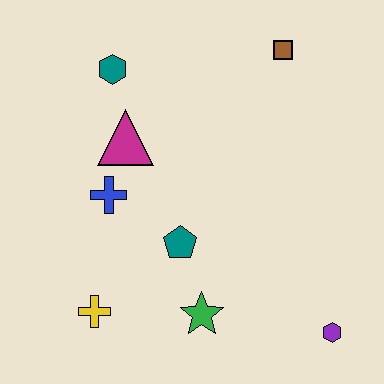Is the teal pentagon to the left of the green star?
Yes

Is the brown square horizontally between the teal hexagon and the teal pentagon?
No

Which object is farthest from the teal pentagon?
The brown square is farthest from the teal pentagon.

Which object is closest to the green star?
The teal pentagon is closest to the green star.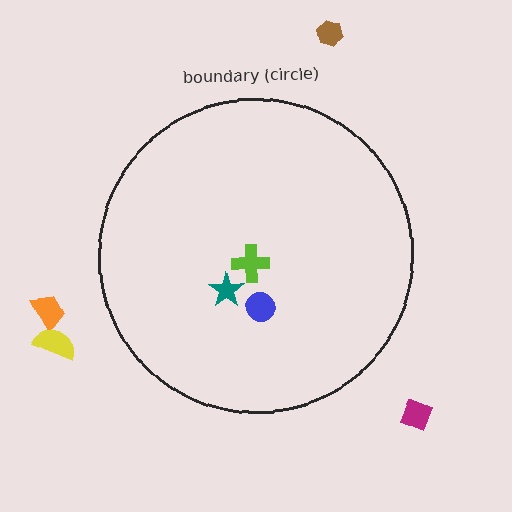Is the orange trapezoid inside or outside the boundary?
Outside.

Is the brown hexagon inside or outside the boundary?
Outside.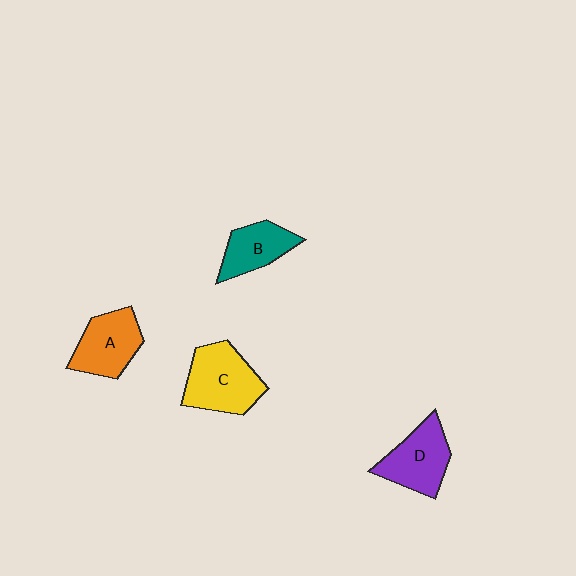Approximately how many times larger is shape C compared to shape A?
Approximately 1.2 times.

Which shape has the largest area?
Shape C (yellow).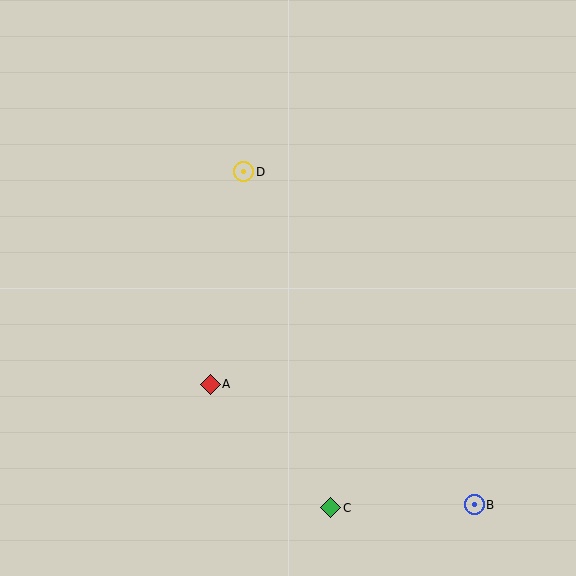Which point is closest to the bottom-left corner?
Point A is closest to the bottom-left corner.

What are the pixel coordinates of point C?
Point C is at (331, 508).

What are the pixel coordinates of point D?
Point D is at (244, 172).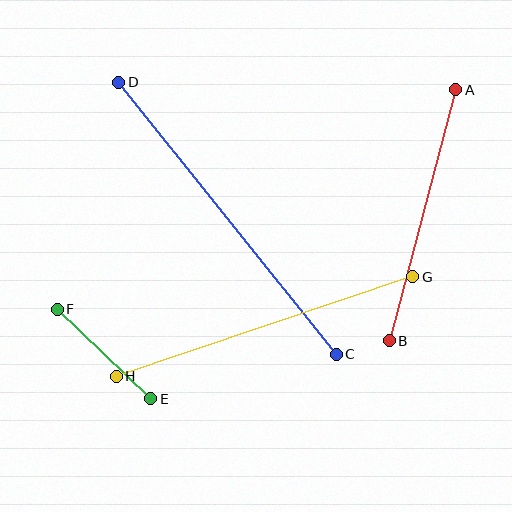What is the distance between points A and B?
The distance is approximately 260 pixels.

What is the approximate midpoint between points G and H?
The midpoint is at approximately (265, 326) pixels.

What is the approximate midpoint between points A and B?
The midpoint is at approximately (423, 215) pixels.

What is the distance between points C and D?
The distance is approximately 348 pixels.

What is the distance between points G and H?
The distance is approximately 313 pixels.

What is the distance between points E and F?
The distance is approximately 129 pixels.